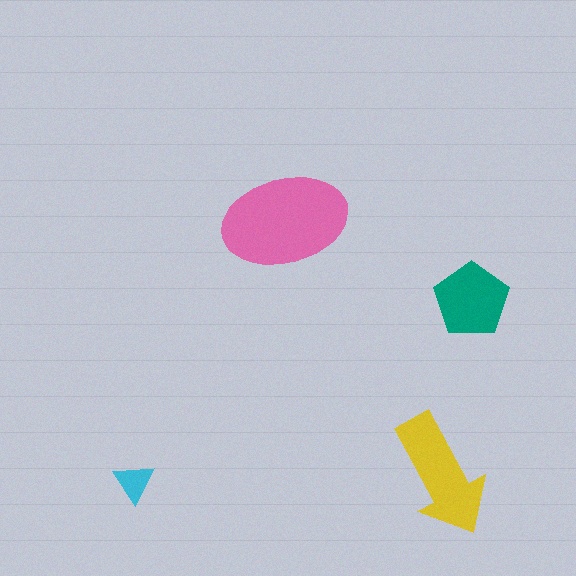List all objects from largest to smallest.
The pink ellipse, the yellow arrow, the teal pentagon, the cyan triangle.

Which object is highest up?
The pink ellipse is topmost.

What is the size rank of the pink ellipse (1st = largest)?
1st.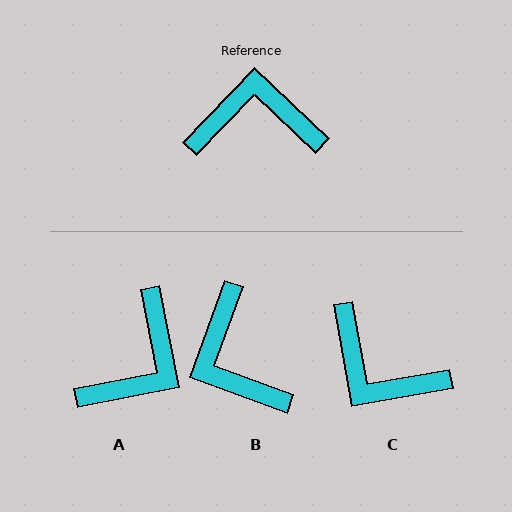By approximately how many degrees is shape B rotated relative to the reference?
Approximately 114 degrees counter-clockwise.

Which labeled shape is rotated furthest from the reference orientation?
C, about 144 degrees away.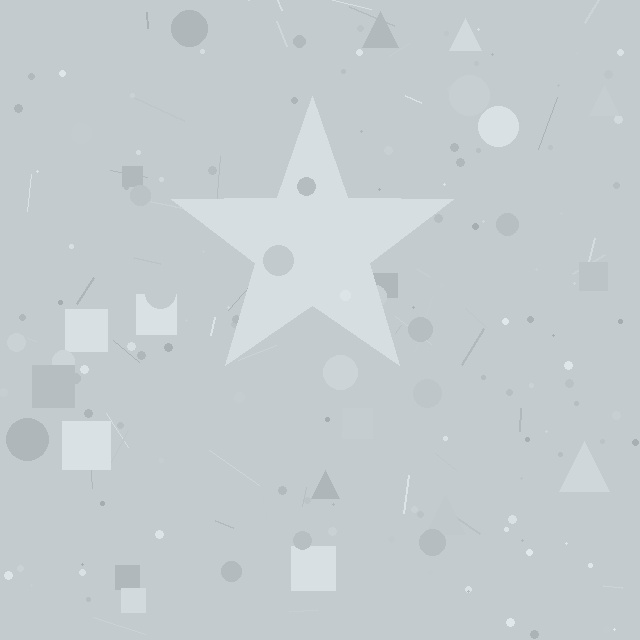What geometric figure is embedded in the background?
A star is embedded in the background.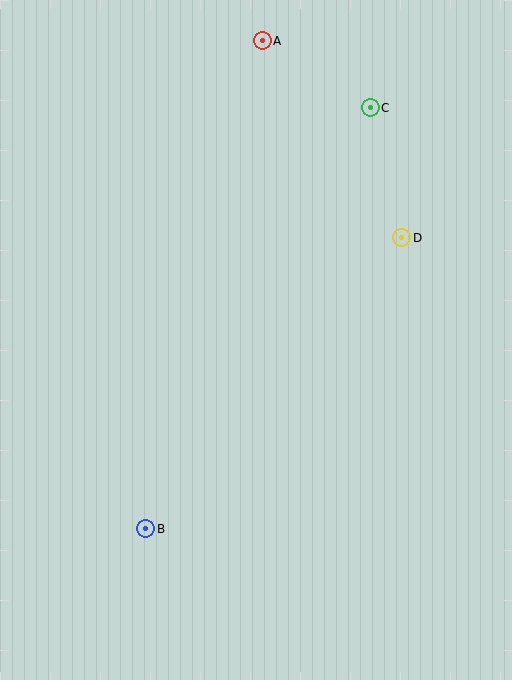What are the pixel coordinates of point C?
Point C is at (370, 108).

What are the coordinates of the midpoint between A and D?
The midpoint between A and D is at (332, 139).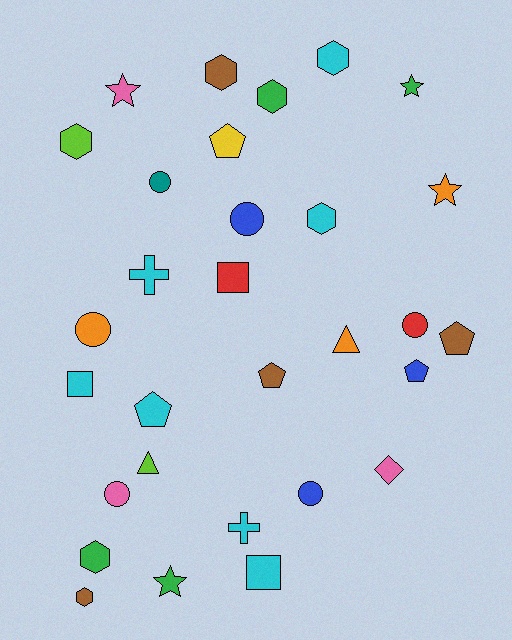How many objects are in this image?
There are 30 objects.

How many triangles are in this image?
There are 2 triangles.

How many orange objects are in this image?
There are 3 orange objects.